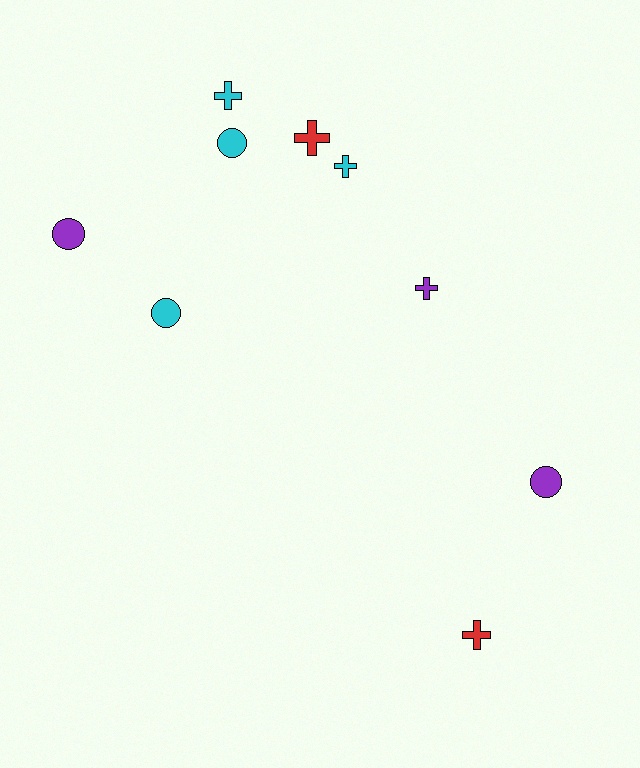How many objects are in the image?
There are 9 objects.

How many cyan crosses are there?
There are 2 cyan crosses.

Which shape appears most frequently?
Cross, with 5 objects.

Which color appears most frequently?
Cyan, with 4 objects.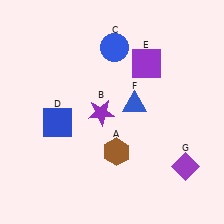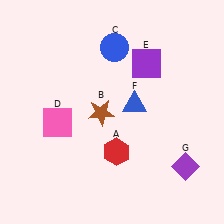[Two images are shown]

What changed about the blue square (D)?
In Image 1, D is blue. In Image 2, it changed to pink.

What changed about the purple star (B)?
In Image 1, B is purple. In Image 2, it changed to brown.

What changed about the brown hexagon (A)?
In Image 1, A is brown. In Image 2, it changed to red.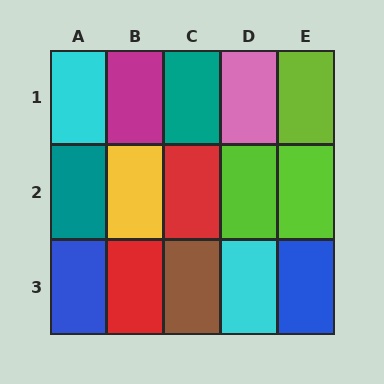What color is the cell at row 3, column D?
Cyan.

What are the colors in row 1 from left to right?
Cyan, magenta, teal, pink, lime.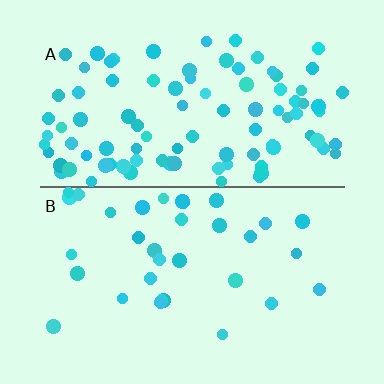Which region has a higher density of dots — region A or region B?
A (the top).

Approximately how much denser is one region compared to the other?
Approximately 2.8× — region A over region B.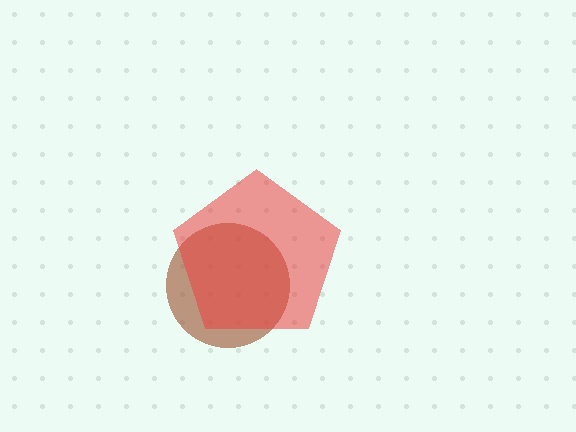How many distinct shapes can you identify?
There are 2 distinct shapes: a brown circle, a red pentagon.